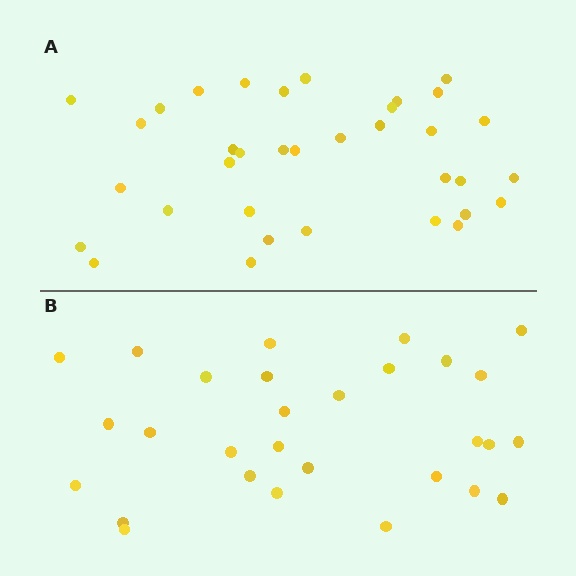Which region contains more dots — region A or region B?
Region A (the top region) has more dots.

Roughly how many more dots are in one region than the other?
Region A has about 6 more dots than region B.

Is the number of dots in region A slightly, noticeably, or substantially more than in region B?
Region A has only slightly more — the two regions are fairly close. The ratio is roughly 1.2 to 1.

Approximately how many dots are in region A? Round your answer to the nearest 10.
About 40 dots. (The exact count is 35, which rounds to 40.)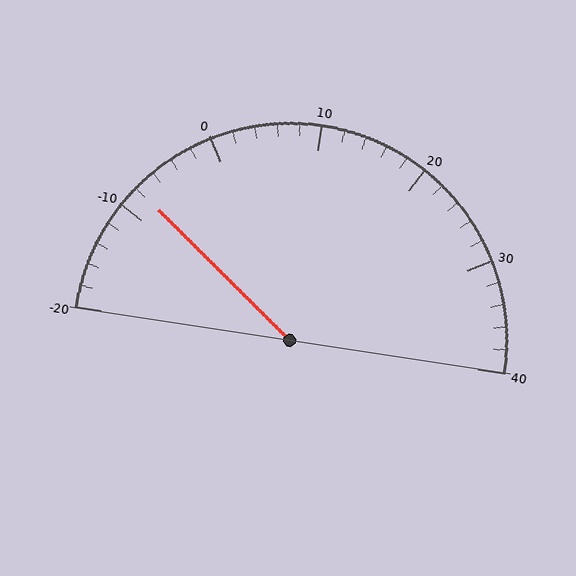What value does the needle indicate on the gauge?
The needle indicates approximately -8.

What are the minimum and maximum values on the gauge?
The gauge ranges from -20 to 40.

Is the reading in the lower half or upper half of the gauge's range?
The reading is in the lower half of the range (-20 to 40).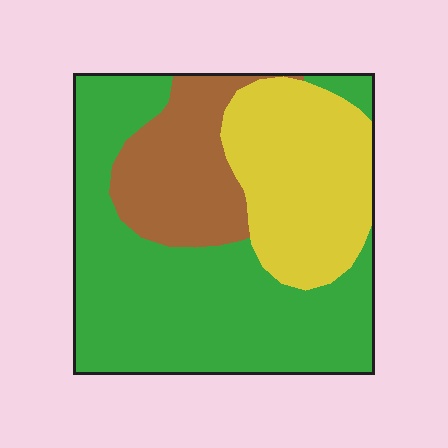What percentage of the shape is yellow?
Yellow covers 28% of the shape.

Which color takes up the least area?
Brown, at roughly 20%.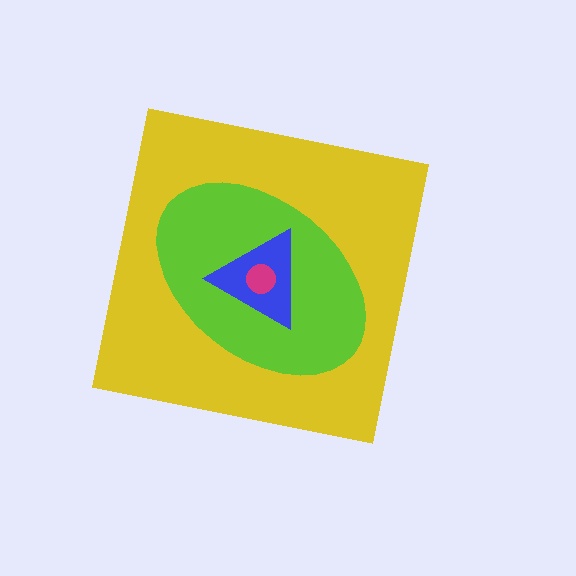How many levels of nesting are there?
4.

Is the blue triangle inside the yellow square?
Yes.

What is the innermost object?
The magenta circle.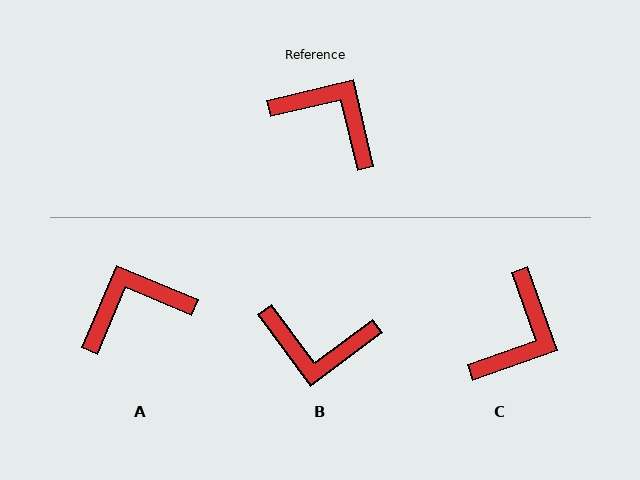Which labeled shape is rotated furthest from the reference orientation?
B, about 156 degrees away.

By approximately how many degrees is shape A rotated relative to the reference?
Approximately 54 degrees counter-clockwise.